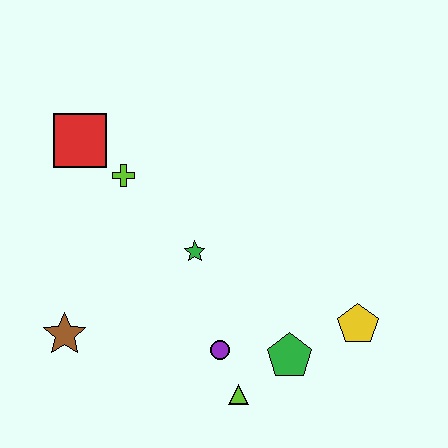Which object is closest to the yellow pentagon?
The green pentagon is closest to the yellow pentagon.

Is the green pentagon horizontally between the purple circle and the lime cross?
No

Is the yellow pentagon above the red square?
No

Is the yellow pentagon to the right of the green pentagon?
Yes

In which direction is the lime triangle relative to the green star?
The lime triangle is below the green star.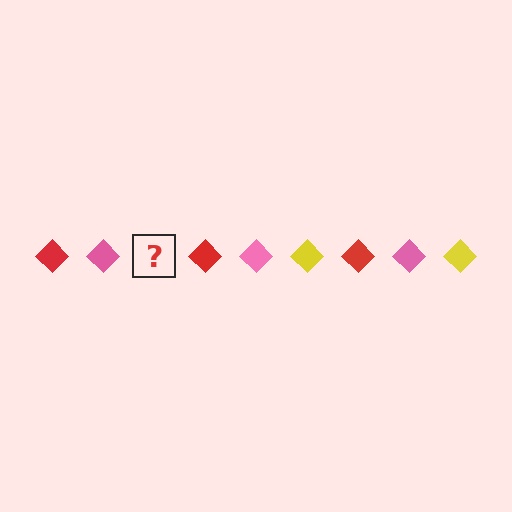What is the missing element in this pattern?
The missing element is a yellow diamond.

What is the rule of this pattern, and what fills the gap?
The rule is that the pattern cycles through red, pink, yellow diamonds. The gap should be filled with a yellow diamond.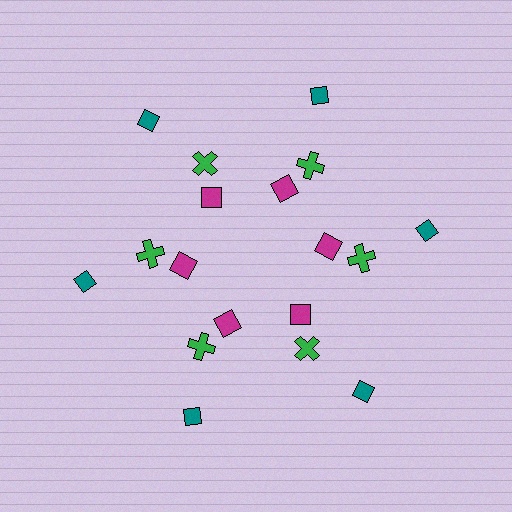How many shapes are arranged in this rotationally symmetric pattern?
There are 18 shapes, arranged in 6 groups of 3.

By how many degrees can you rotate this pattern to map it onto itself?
The pattern maps onto itself every 60 degrees of rotation.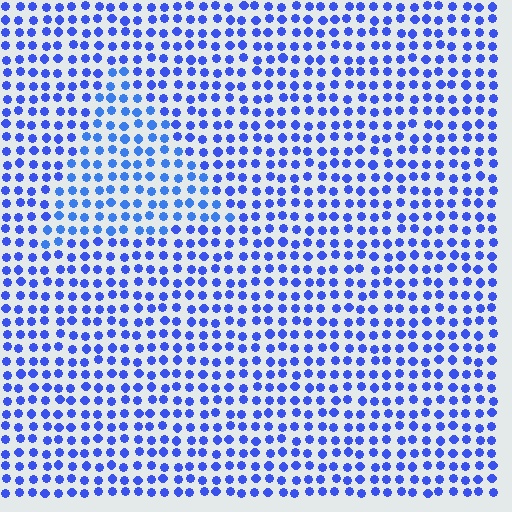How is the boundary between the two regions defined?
The boundary is defined purely by a slight shift in hue (about 15 degrees). Spacing, size, and orientation are identical on both sides.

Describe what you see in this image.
The image is filled with small blue elements in a uniform arrangement. A triangle-shaped region is visible where the elements are tinted to a slightly different hue, forming a subtle color boundary.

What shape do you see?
I see a triangle.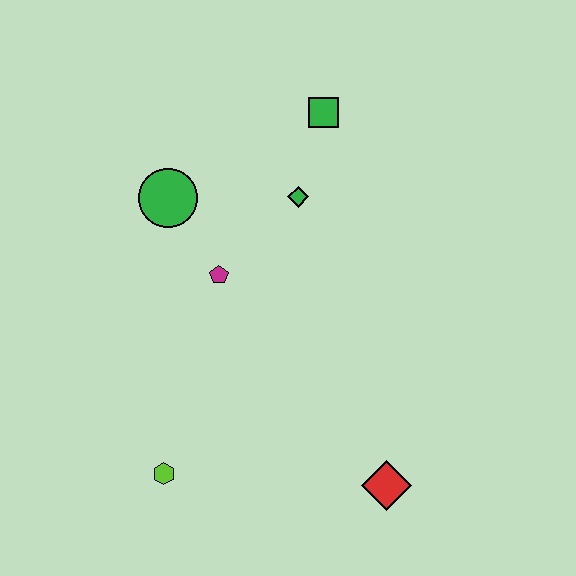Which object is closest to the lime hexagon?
The magenta pentagon is closest to the lime hexagon.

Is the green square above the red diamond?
Yes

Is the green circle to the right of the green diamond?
No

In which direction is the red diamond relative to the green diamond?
The red diamond is below the green diamond.